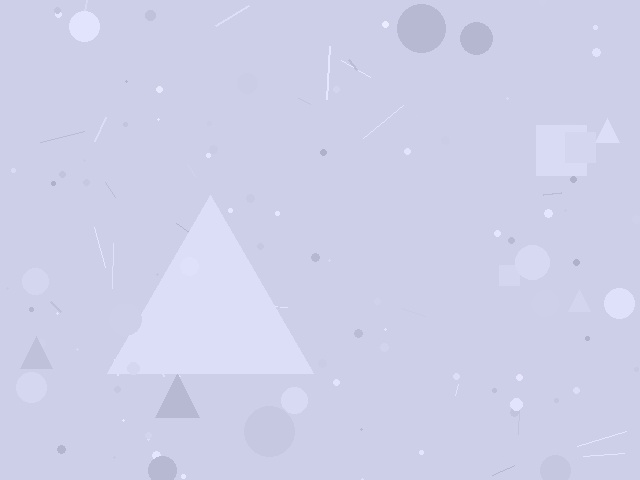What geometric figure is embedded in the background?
A triangle is embedded in the background.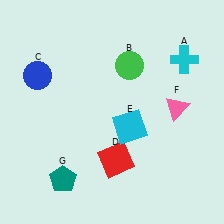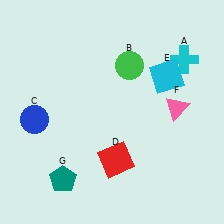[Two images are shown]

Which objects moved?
The objects that moved are: the blue circle (C), the cyan square (E).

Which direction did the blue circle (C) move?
The blue circle (C) moved down.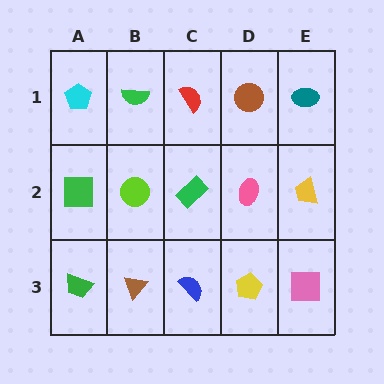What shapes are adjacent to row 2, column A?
A cyan pentagon (row 1, column A), a green trapezoid (row 3, column A), a lime circle (row 2, column B).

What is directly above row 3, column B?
A lime circle.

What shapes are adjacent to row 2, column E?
A teal ellipse (row 1, column E), a pink square (row 3, column E), a pink ellipse (row 2, column D).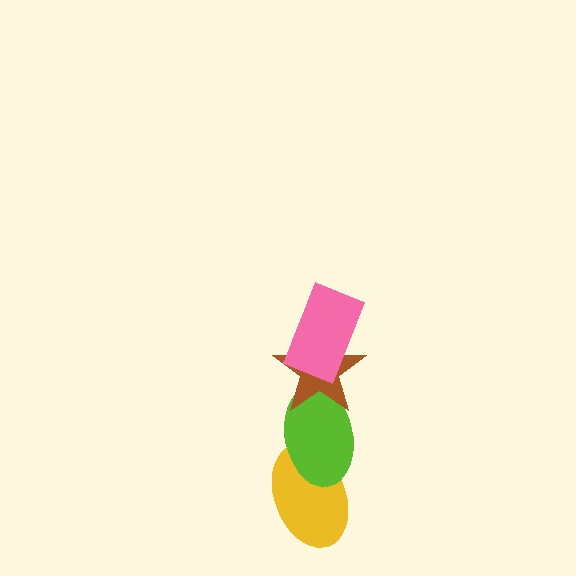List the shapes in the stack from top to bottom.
From top to bottom: the pink rectangle, the brown star, the lime ellipse, the yellow ellipse.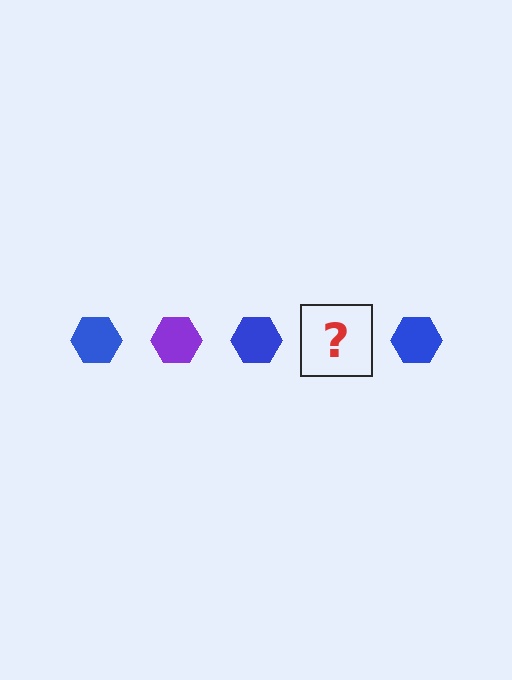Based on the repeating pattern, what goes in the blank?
The blank should be a purple hexagon.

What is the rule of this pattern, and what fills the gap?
The rule is that the pattern cycles through blue, purple hexagons. The gap should be filled with a purple hexagon.